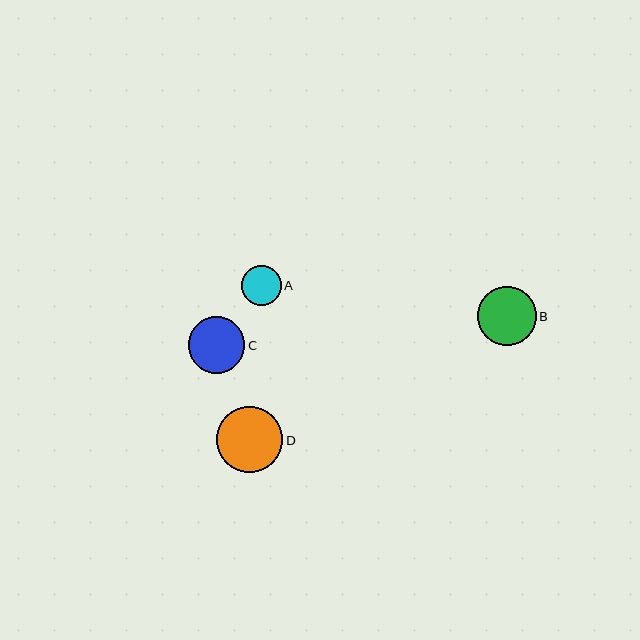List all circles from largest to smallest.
From largest to smallest: D, B, C, A.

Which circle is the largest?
Circle D is the largest with a size of approximately 66 pixels.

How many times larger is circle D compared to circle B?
Circle D is approximately 1.1 times the size of circle B.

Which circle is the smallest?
Circle A is the smallest with a size of approximately 40 pixels.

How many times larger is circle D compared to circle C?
Circle D is approximately 1.2 times the size of circle C.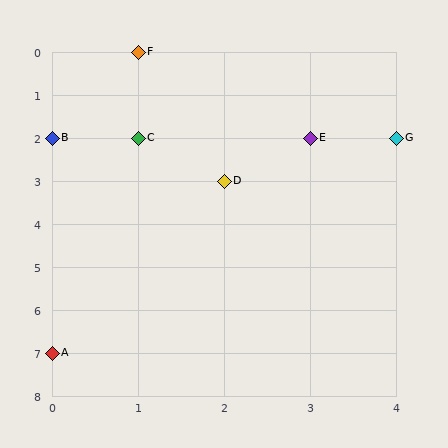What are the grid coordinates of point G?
Point G is at grid coordinates (4, 2).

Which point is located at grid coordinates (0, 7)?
Point A is at (0, 7).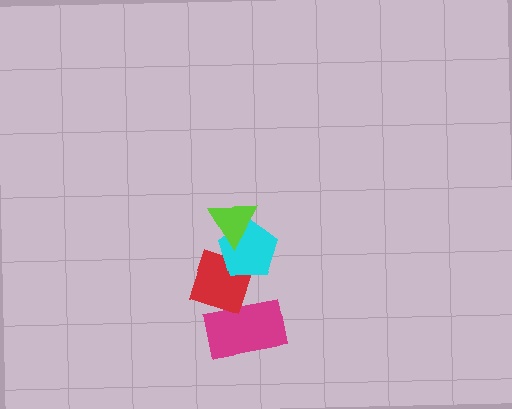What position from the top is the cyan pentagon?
The cyan pentagon is 2nd from the top.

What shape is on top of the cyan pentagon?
The lime triangle is on top of the cyan pentagon.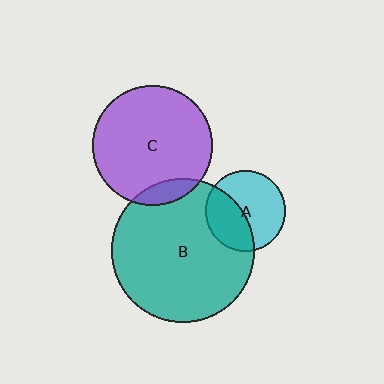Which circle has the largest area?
Circle B (teal).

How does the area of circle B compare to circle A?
Approximately 3.2 times.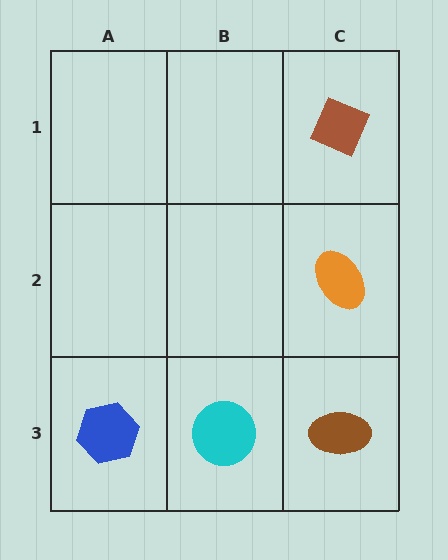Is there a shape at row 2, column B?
No, that cell is empty.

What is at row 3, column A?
A blue hexagon.